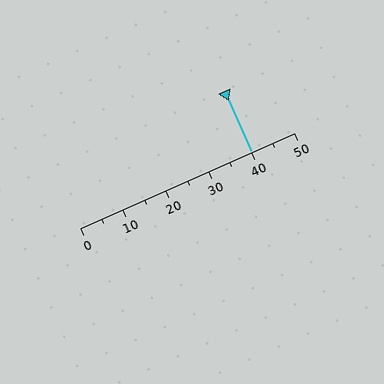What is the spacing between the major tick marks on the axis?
The major ticks are spaced 10 apart.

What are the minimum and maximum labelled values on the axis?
The axis runs from 0 to 50.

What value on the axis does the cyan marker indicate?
The marker indicates approximately 40.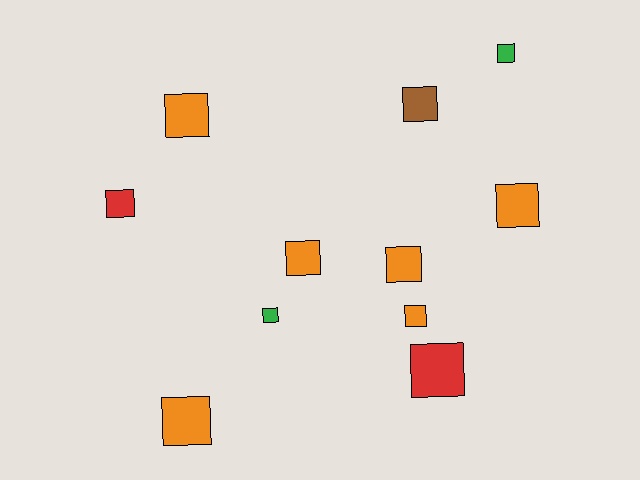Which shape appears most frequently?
Square, with 11 objects.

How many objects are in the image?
There are 11 objects.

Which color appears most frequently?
Orange, with 6 objects.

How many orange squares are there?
There are 6 orange squares.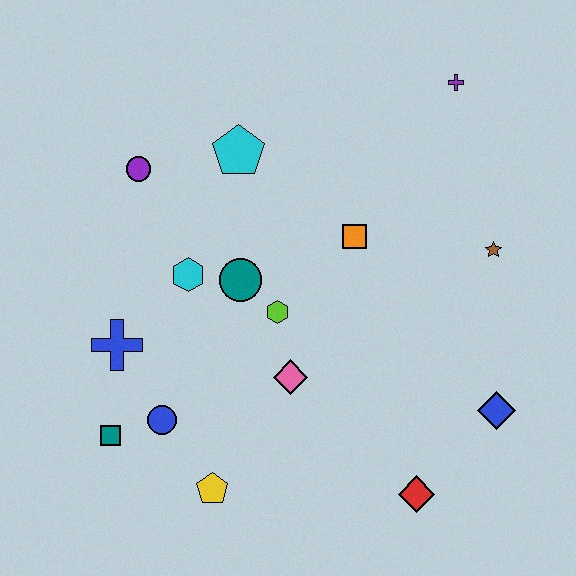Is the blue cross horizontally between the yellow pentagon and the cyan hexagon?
No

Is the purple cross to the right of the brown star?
No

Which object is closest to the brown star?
The orange square is closest to the brown star.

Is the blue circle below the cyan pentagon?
Yes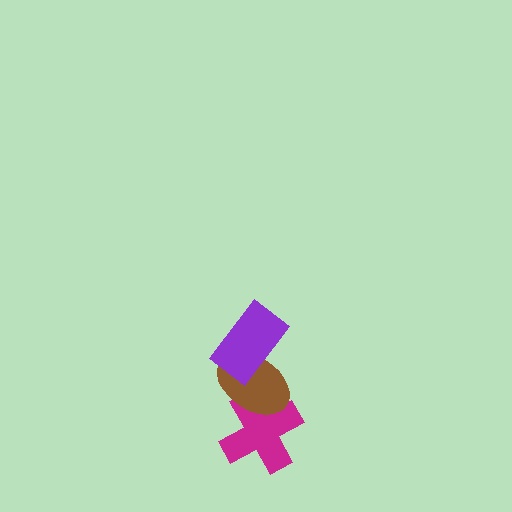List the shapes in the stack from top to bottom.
From top to bottom: the purple rectangle, the brown ellipse, the magenta cross.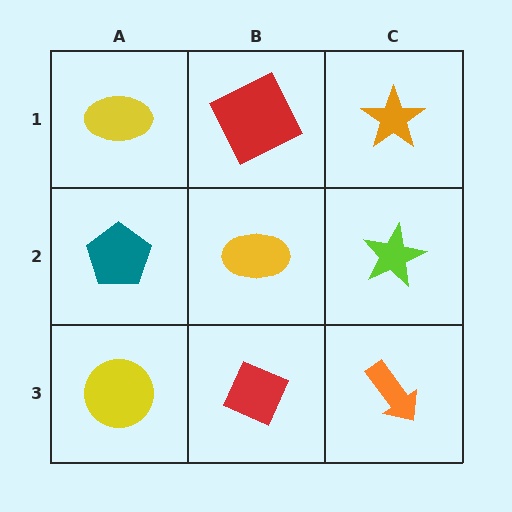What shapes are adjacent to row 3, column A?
A teal pentagon (row 2, column A), a red diamond (row 3, column B).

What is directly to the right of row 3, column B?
An orange arrow.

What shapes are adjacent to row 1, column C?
A lime star (row 2, column C), a red square (row 1, column B).